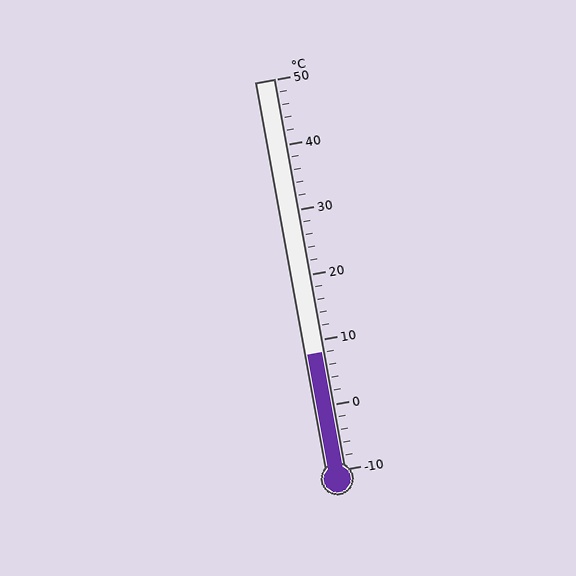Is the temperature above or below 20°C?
The temperature is below 20°C.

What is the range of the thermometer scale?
The thermometer scale ranges from -10°C to 50°C.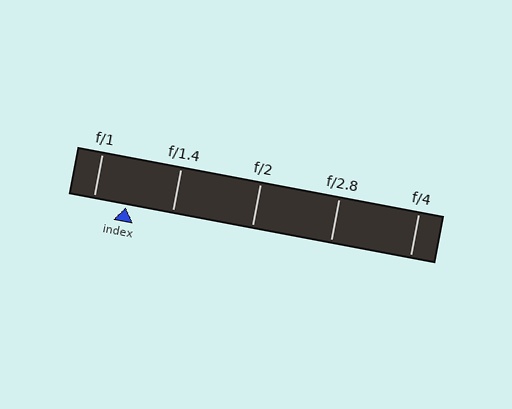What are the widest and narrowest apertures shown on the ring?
The widest aperture shown is f/1 and the narrowest is f/4.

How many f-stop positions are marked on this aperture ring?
There are 5 f-stop positions marked.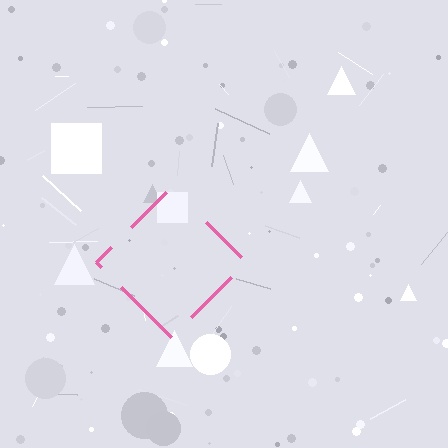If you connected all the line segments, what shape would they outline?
They would outline a diamond.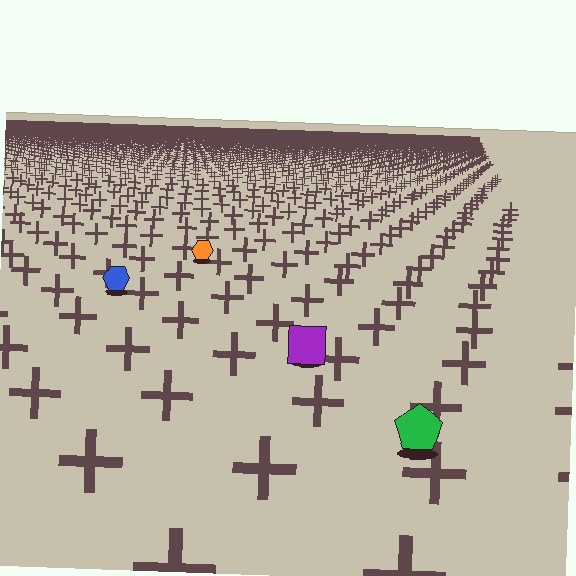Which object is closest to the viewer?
The green pentagon is closest. The texture marks near it are larger and more spread out.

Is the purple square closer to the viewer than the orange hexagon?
Yes. The purple square is closer — you can tell from the texture gradient: the ground texture is coarser near it.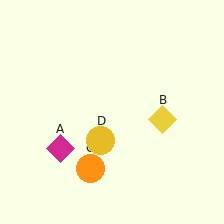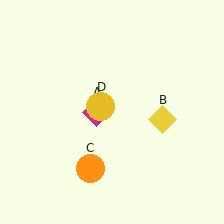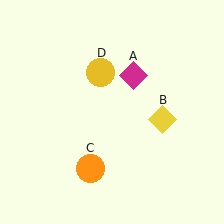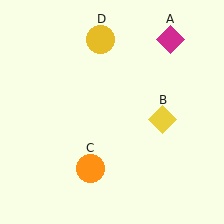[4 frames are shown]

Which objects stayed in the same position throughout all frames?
Yellow diamond (object B) and orange circle (object C) remained stationary.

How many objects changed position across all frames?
2 objects changed position: magenta diamond (object A), yellow circle (object D).